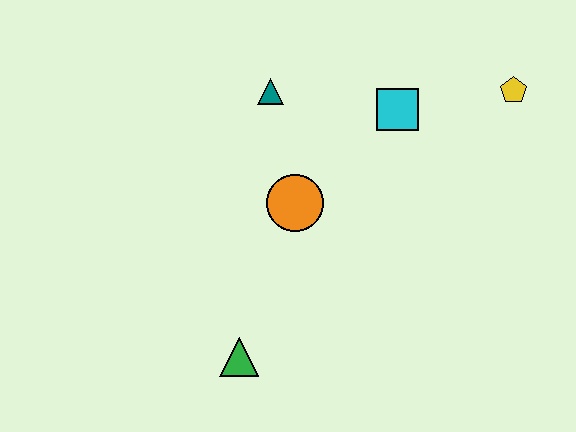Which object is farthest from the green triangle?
The yellow pentagon is farthest from the green triangle.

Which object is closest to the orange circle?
The teal triangle is closest to the orange circle.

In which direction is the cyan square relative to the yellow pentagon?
The cyan square is to the left of the yellow pentagon.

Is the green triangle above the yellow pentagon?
No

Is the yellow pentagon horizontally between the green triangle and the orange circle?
No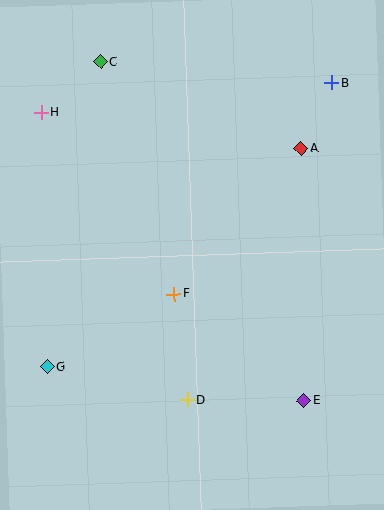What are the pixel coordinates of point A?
Point A is at (301, 148).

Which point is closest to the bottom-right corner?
Point E is closest to the bottom-right corner.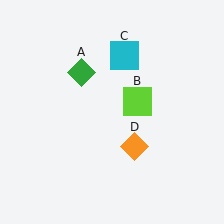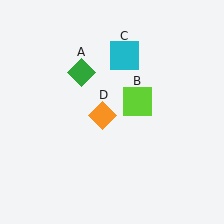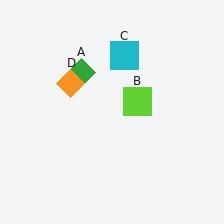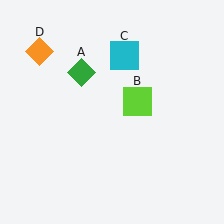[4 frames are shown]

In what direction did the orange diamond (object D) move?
The orange diamond (object D) moved up and to the left.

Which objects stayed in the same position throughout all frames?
Green diamond (object A) and lime square (object B) and cyan square (object C) remained stationary.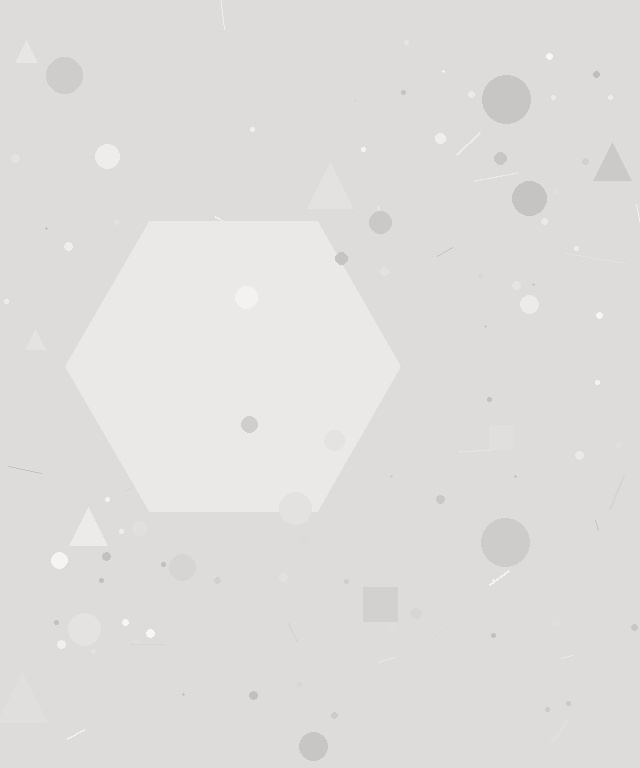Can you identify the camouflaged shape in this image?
The camouflaged shape is a hexagon.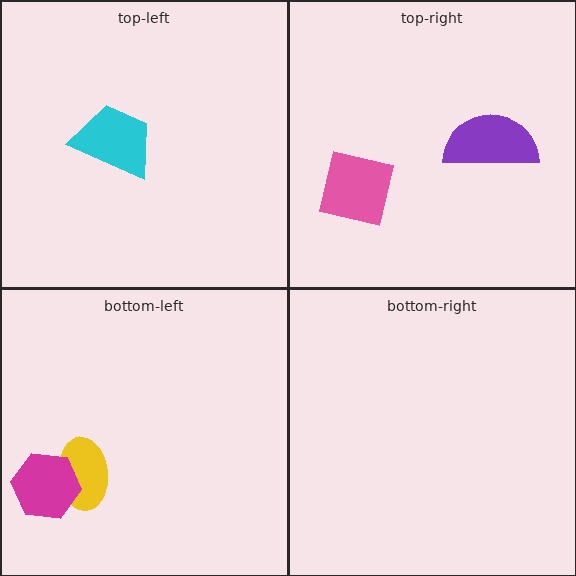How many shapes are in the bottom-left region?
2.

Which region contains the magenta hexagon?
The bottom-left region.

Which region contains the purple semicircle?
The top-right region.